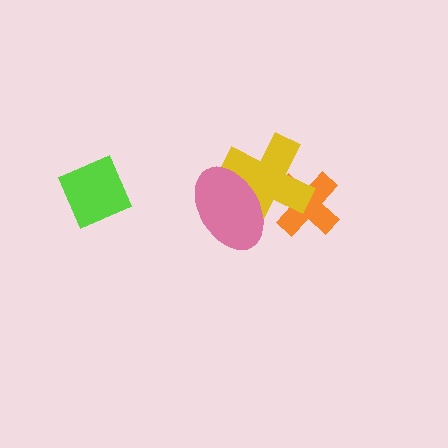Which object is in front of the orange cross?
The yellow cross is in front of the orange cross.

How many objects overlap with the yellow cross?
2 objects overlap with the yellow cross.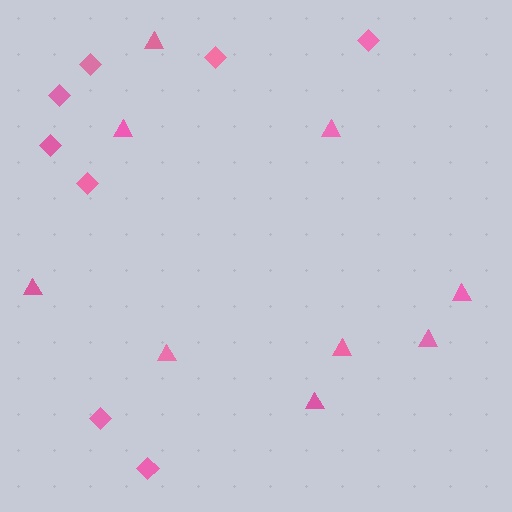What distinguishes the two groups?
There are 2 groups: one group of triangles (9) and one group of diamonds (8).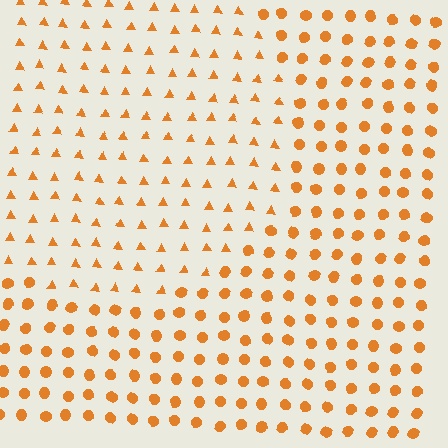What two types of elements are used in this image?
The image uses triangles inside the circle region and circles outside it.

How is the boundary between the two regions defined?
The boundary is defined by a change in element shape: triangles inside vs. circles outside. All elements share the same color and spacing.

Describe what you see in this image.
The image is filled with small orange elements arranged in a uniform grid. A circle-shaped region contains triangles, while the surrounding area contains circles. The boundary is defined purely by the change in element shape.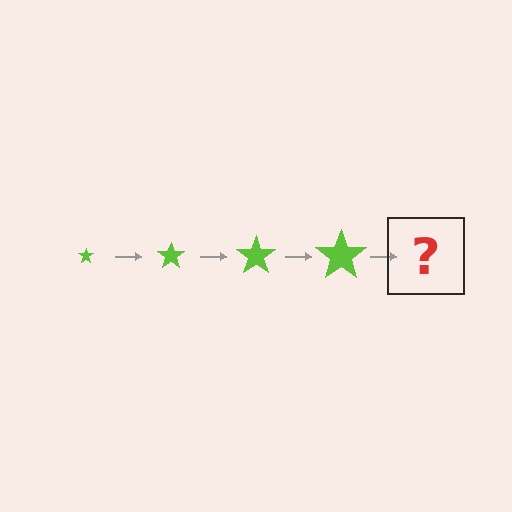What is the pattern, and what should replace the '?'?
The pattern is that the star gets progressively larger each step. The '?' should be a lime star, larger than the previous one.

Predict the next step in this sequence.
The next step is a lime star, larger than the previous one.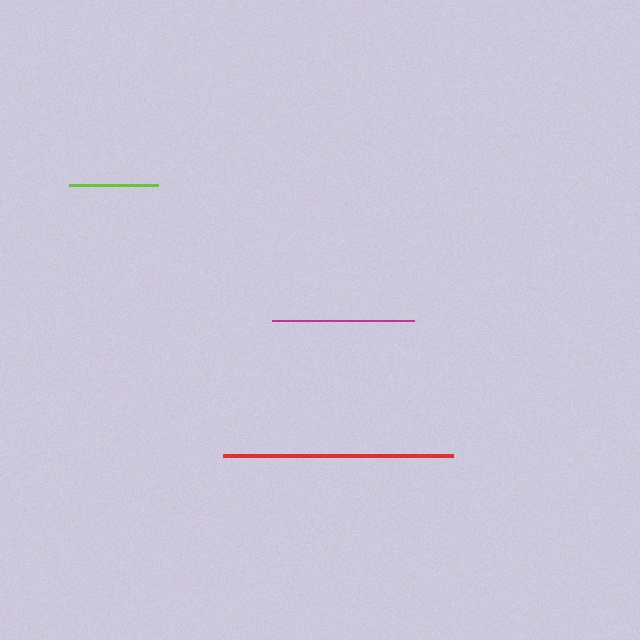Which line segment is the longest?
The red line is the longest at approximately 229 pixels.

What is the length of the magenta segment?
The magenta segment is approximately 142 pixels long.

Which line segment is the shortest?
The lime line is the shortest at approximately 90 pixels.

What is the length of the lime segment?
The lime segment is approximately 90 pixels long.